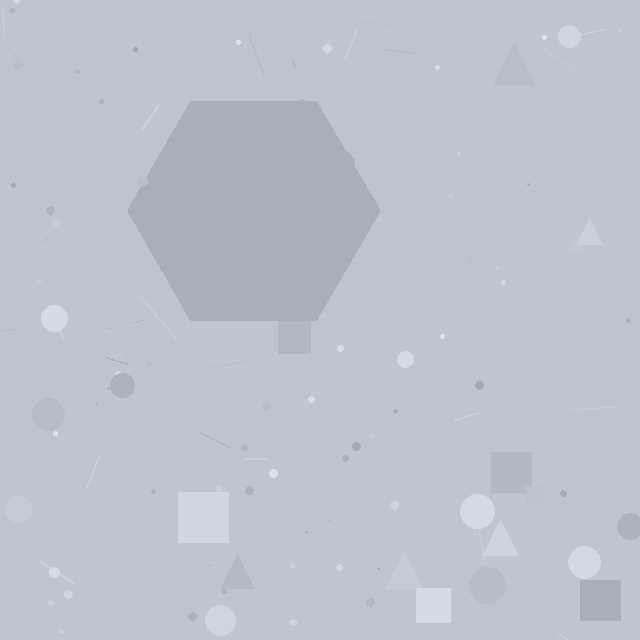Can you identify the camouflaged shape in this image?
The camouflaged shape is a hexagon.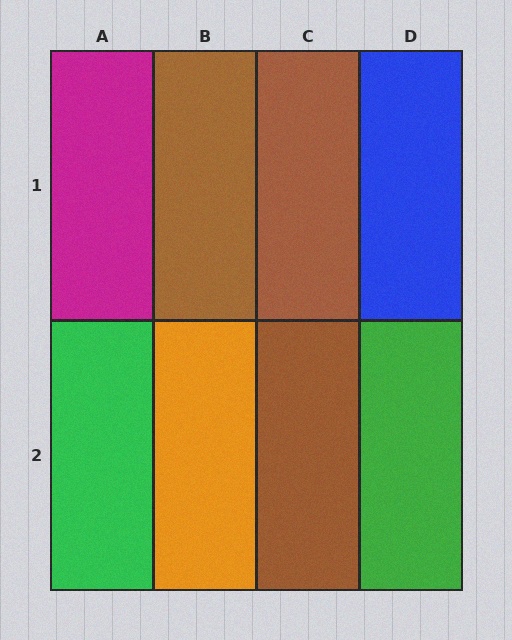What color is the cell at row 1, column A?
Magenta.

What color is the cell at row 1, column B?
Brown.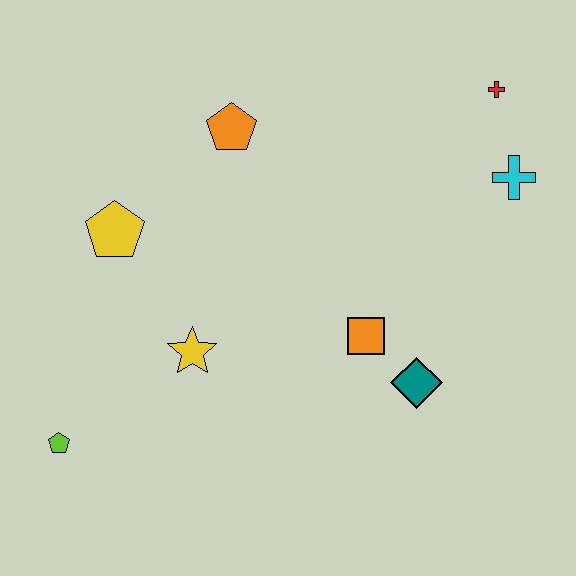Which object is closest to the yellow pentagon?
The yellow star is closest to the yellow pentagon.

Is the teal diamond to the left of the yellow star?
No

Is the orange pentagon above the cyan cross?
Yes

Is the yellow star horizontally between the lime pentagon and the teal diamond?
Yes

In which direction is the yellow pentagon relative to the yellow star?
The yellow pentagon is above the yellow star.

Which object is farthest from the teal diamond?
The lime pentagon is farthest from the teal diamond.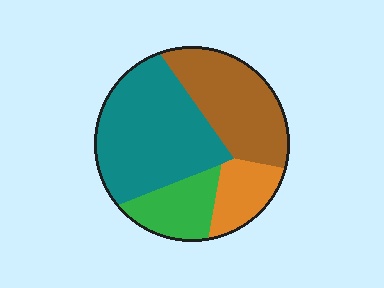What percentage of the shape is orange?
Orange takes up less than a quarter of the shape.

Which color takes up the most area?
Teal, at roughly 40%.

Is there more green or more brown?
Brown.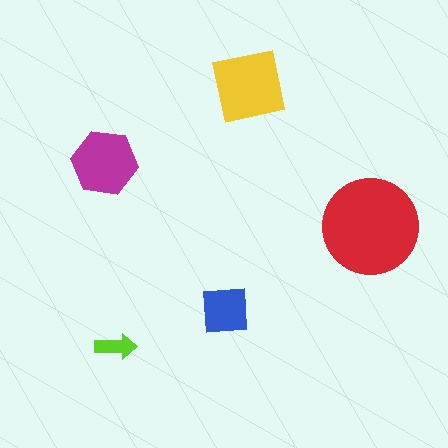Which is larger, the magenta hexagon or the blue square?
The magenta hexagon.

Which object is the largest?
The red circle.